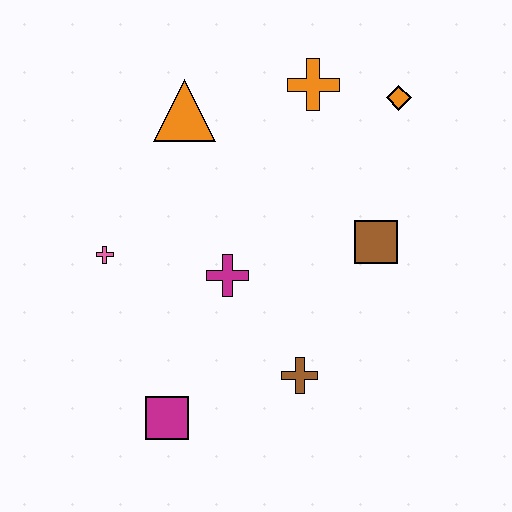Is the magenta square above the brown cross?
No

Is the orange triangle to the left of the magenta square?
No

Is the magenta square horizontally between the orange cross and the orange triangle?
No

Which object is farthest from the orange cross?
The magenta square is farthest from the orange cross.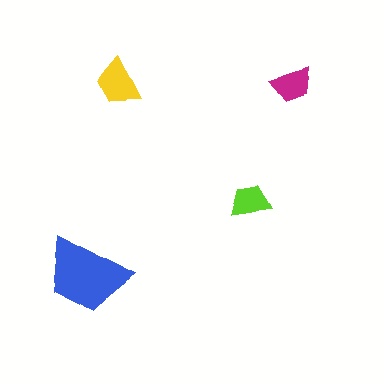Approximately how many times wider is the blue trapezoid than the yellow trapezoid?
About 2 times wider.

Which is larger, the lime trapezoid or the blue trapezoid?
The blue one.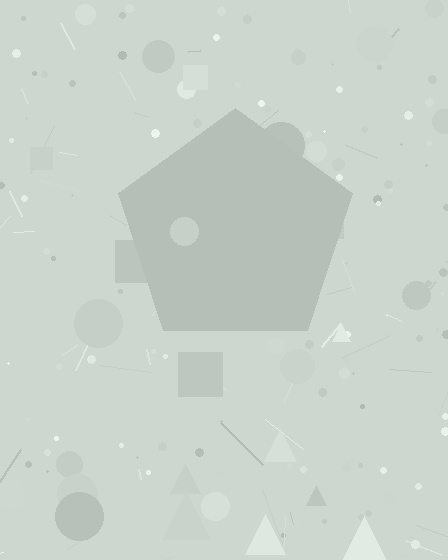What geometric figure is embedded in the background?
A pentagon is embedded in the background.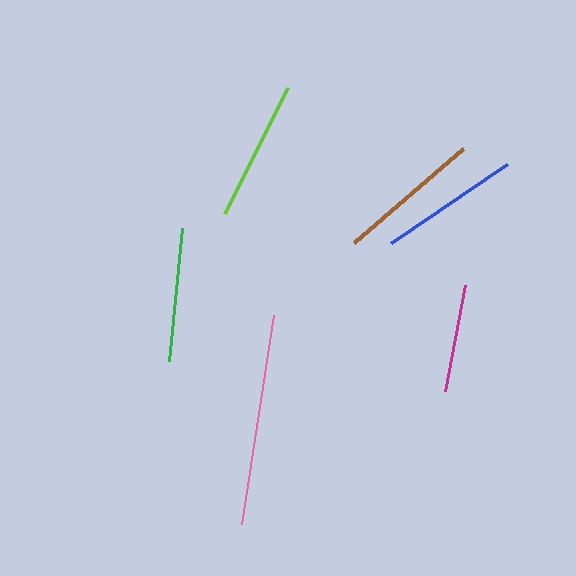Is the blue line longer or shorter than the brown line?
The brown line is longer than the blue line.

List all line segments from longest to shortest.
From longest to shortest: pink, brown, blue, lime, green, magenta.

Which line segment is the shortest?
The magenta line is the shortest at approximately 107 pixels.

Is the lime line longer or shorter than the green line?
The lime line is longer than the green line.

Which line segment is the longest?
The pink line is the longest at approximately 211 pixels.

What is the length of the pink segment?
The pink segment is approximately 211 pixels long.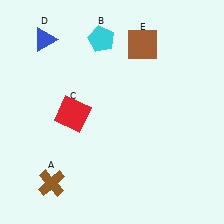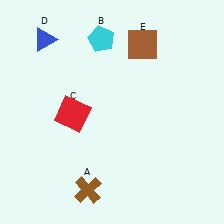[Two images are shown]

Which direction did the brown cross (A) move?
The brown cross (A) moved right.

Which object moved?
The brown cross (A) moved right.